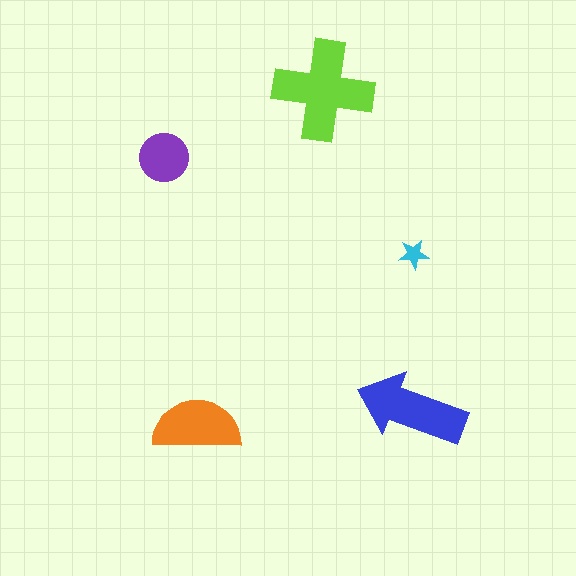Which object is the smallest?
The cyan star.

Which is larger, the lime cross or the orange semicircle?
The lime cross.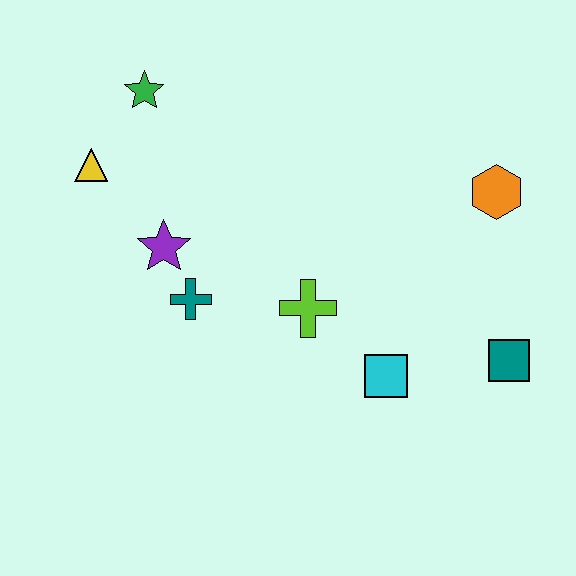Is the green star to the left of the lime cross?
Yes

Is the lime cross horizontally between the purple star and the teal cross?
No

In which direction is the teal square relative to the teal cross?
The teal square is to the right of the teal cross.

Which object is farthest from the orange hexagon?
The yellow triangle is farthest from the orange hexagon.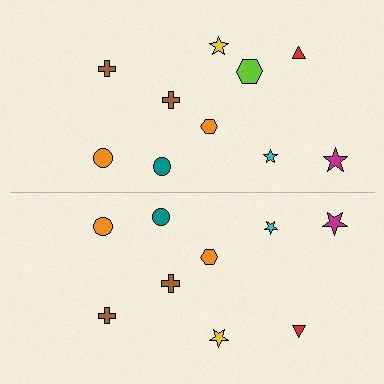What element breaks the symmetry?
A lime hexagon is missing from the bottom side.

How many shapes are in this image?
There are 19 shapes in this image.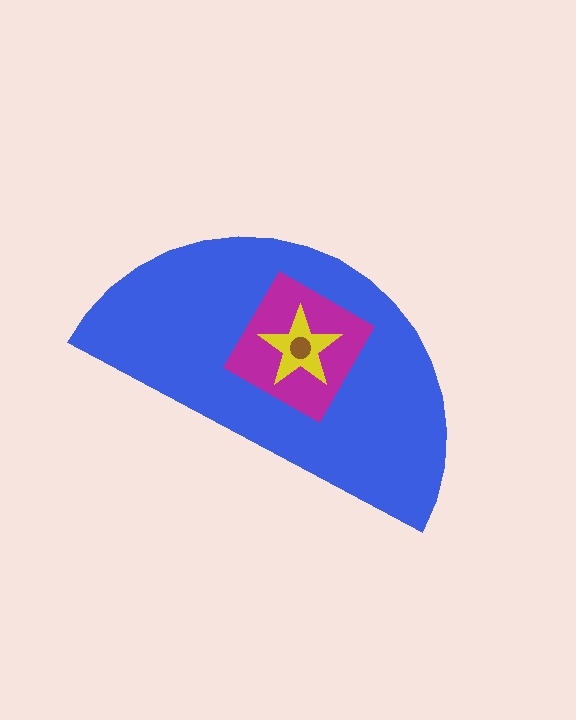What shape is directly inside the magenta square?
The yellow star.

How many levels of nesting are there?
4.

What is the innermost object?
The brown circle.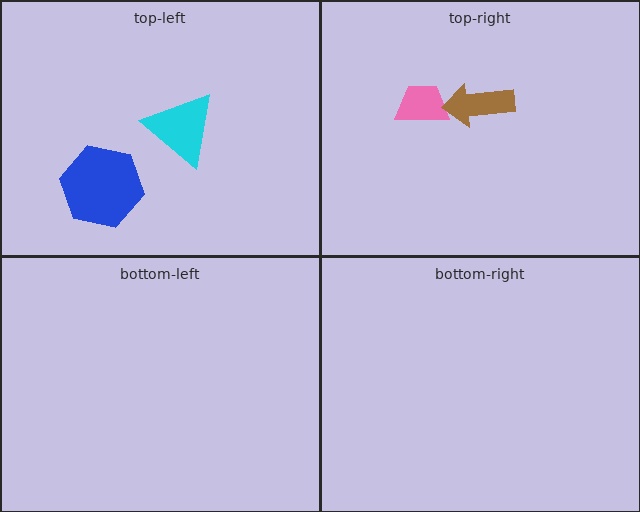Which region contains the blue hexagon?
The top-left region.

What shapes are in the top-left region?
The blue hexagon, the cyan triangle.